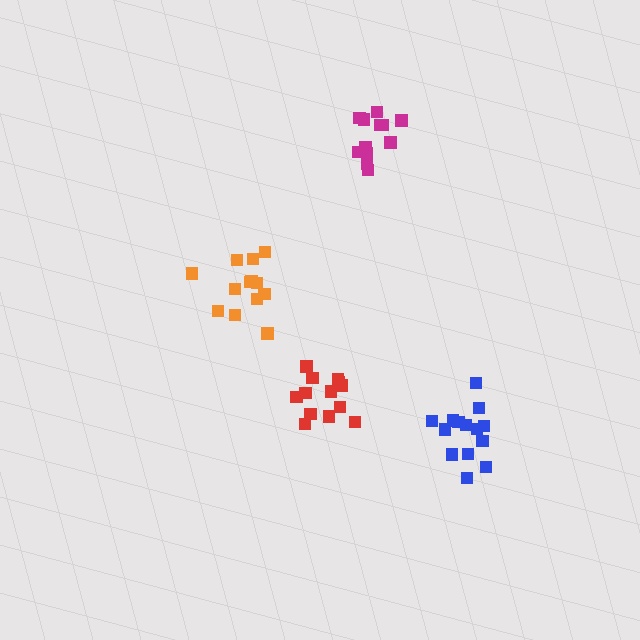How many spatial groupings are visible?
There are 4 spatial groupings.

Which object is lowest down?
The blue cluster is bottommost.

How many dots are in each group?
Group 1: 13 dots, Group 2: 14 dots, Group 3: 13 dots, Group 4: 12 dots (52 total).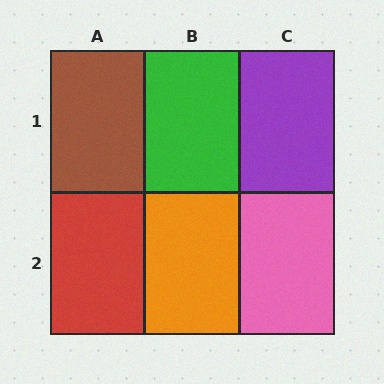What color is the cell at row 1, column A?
Brown.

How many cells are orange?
1 cell is orange.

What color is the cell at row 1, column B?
Green.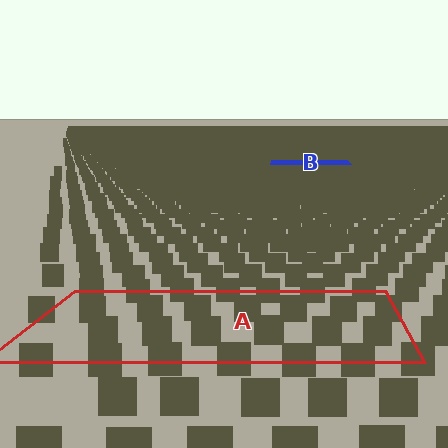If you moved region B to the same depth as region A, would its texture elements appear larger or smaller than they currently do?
They would appear larger. At a closer depth, the same texture elements are projected at a bigger on-screen size.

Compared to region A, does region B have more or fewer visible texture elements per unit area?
Region B has more texture elements per unit area — they are packed more densely because it is farther away.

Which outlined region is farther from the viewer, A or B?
Region B is farther from the viewer — the texture elements inside it appear smaller and more densely packed.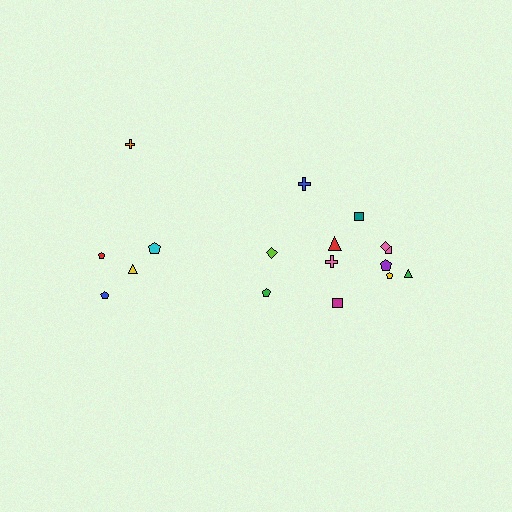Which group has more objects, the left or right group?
The right group.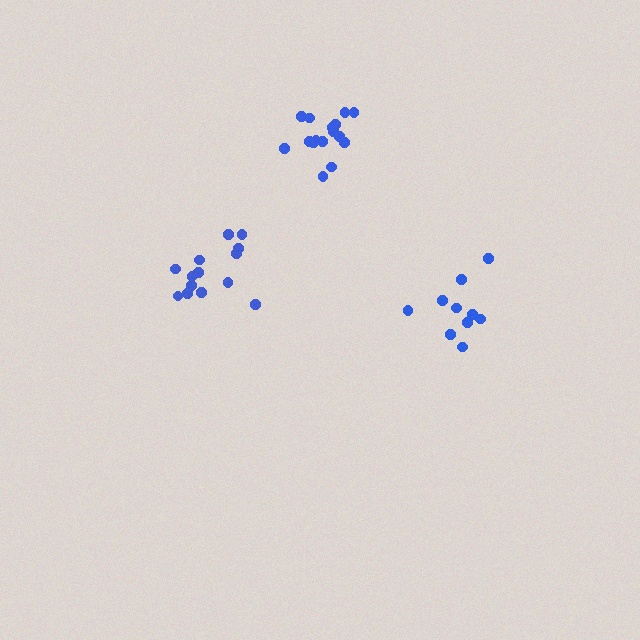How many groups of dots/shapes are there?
There are 3 groups.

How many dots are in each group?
Group 1: 14 dots, Group 2: 16 dots, Group 3: 10 dots (40 total).